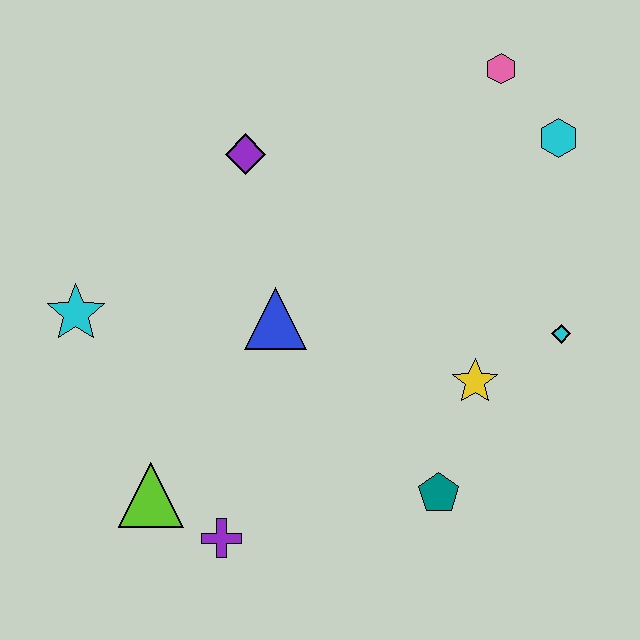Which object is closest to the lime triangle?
The purple cross is closest to the lime triangle.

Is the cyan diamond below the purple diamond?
Yes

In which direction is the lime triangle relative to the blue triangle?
The lime triangle is below the blue triangle.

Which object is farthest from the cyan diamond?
The cyan star is farthest from the cyan diamond.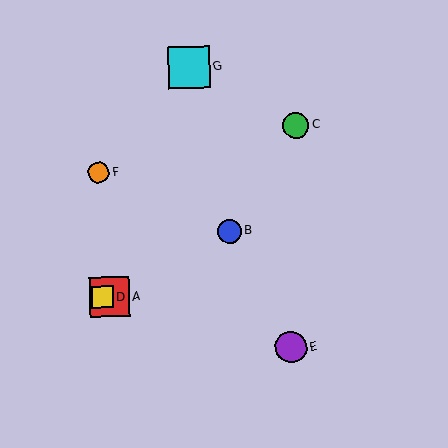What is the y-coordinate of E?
Object E is at y≈347.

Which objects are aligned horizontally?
Objects A, D are aligned horizontally.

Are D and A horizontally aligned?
Yes, both are at y≈297.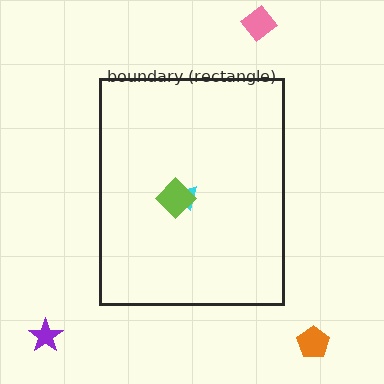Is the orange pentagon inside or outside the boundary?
Outside.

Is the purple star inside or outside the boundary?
Outside.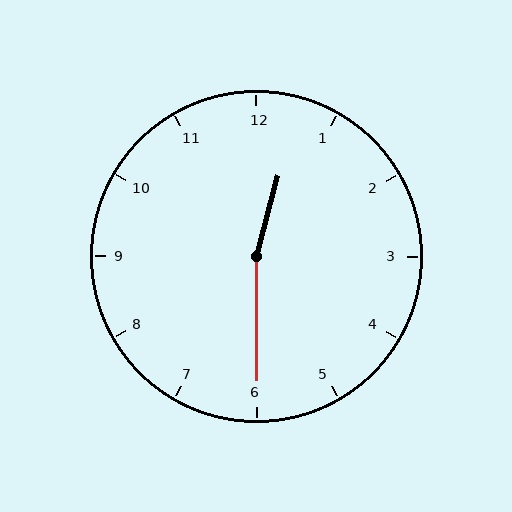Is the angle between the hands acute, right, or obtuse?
It is obtuse.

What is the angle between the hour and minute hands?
Approximately 165 degrees.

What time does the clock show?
12:30.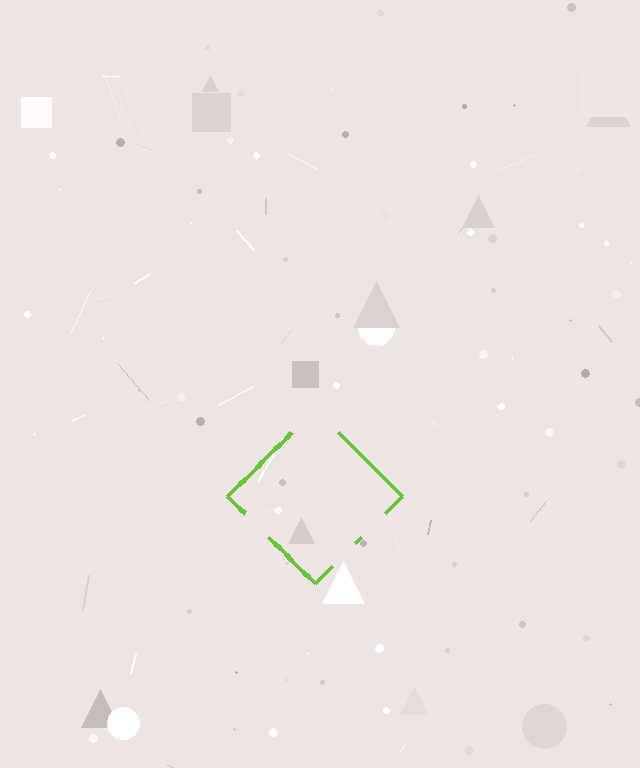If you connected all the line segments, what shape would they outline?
They would outline a diamond.